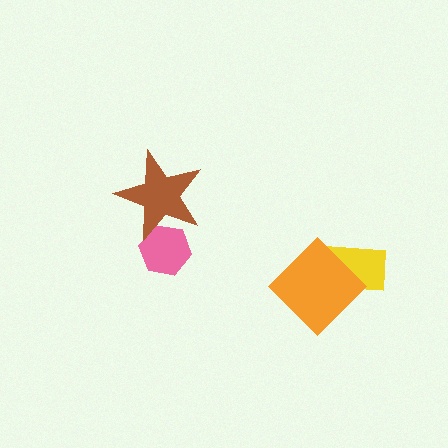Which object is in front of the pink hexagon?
The brown star is in front of the pink hexagon.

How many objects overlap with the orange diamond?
1 object overlaps with the orange diamond.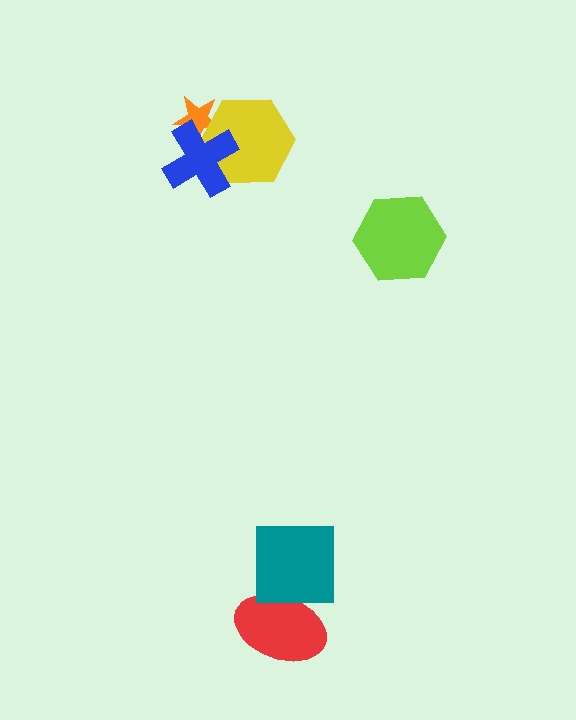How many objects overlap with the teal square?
1 object overlaps with the teal square.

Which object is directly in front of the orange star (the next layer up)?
The yellow hexagon is directly in front of the orange star.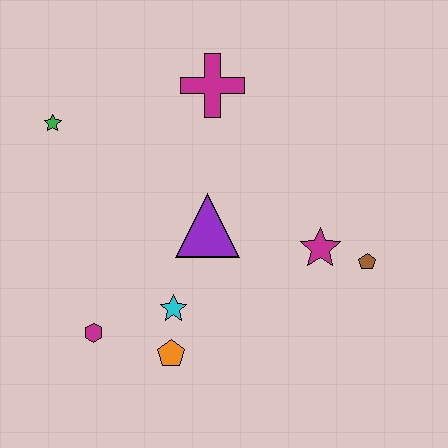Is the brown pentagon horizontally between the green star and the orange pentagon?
No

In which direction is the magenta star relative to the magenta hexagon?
The magenta star is to the right of the magenta hexagon.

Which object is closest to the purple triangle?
The cyan star is closest to the purple triangle.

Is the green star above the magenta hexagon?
Yes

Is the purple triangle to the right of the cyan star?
Yes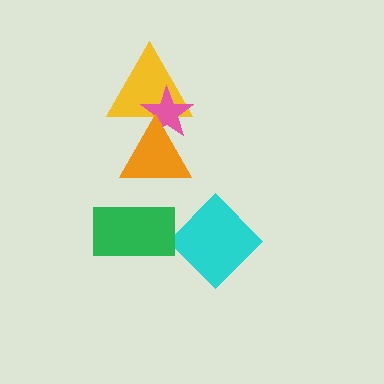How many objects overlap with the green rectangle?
0 objects overlap with the green rectangle.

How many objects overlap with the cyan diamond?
0 objects overlap with the cyan diamond.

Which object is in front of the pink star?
The orange triangle is in front of the pink star.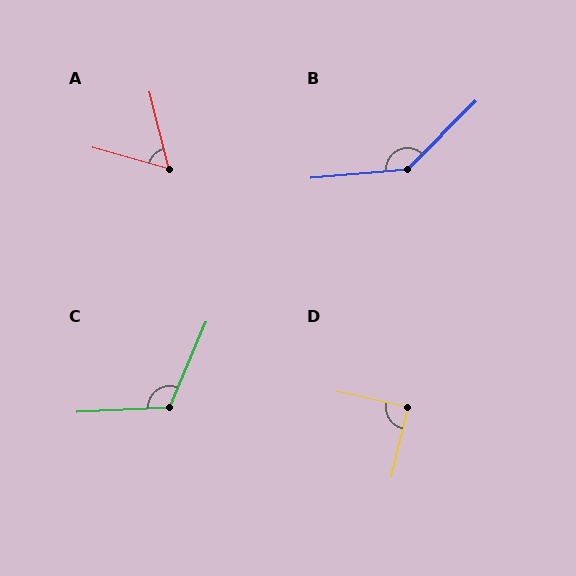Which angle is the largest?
B, at approximately 140 degrees.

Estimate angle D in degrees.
Approximately 89 degrees.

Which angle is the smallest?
A, at approximately 60 degrees.